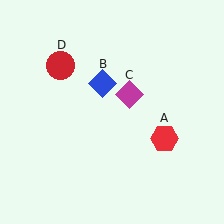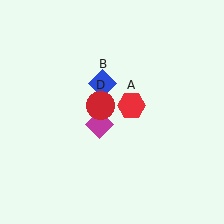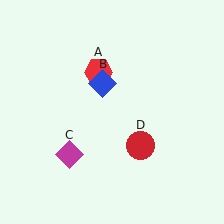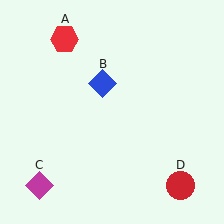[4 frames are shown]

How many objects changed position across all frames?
3 objects changed position: red hexagon (object A), magenta diamond (object C), red circle (object D).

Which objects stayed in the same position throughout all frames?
Blue diamond (object B) remained stationary.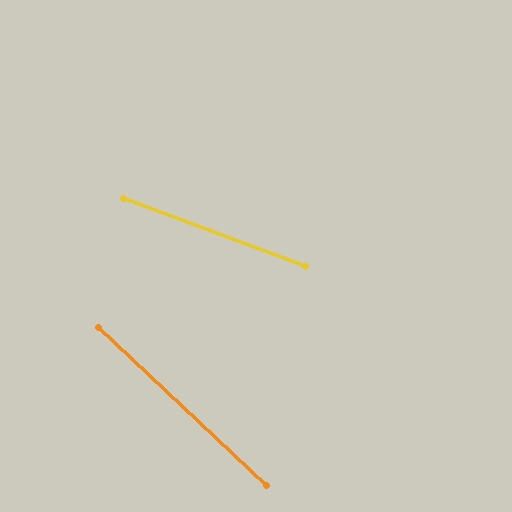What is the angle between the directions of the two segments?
Approximately 23 degrees.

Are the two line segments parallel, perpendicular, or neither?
Neither parallel nor perpendicular — they differ by about 23°.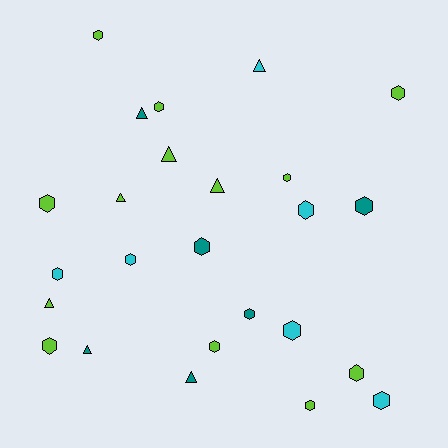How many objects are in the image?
There are 25 objects.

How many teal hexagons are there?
There are 3 teal hexagons.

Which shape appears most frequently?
Hexagon, with 17 objects.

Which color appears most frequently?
Lime, with 13 objects.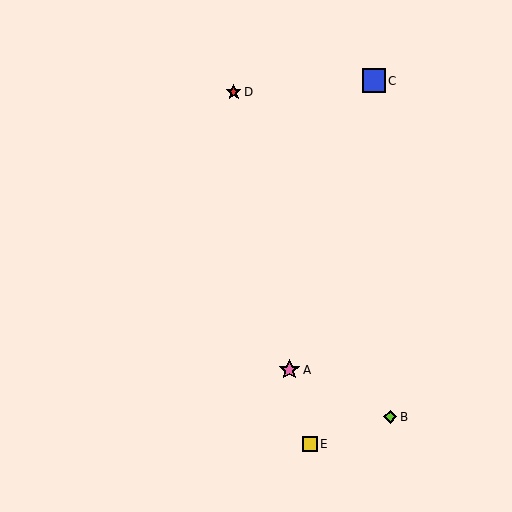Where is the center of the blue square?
The center of the blue square is at (374, 81).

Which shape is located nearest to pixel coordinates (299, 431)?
The yellow square (labeled E) at (310, 444) is nearest to that location.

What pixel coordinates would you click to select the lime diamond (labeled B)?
Click at (390, 417) to select the lime diamond B.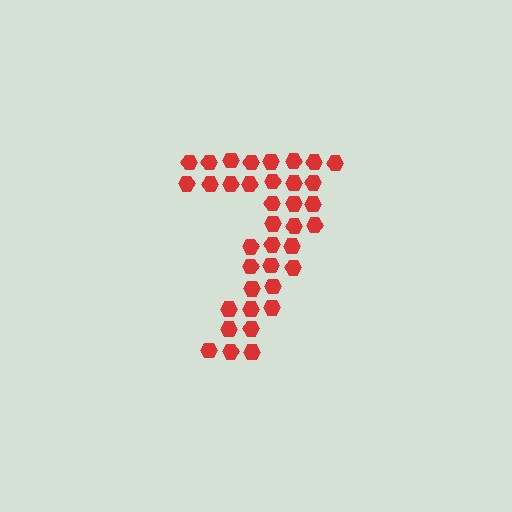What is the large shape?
The large shape is the digit 7.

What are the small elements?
The small elements are hexagons.